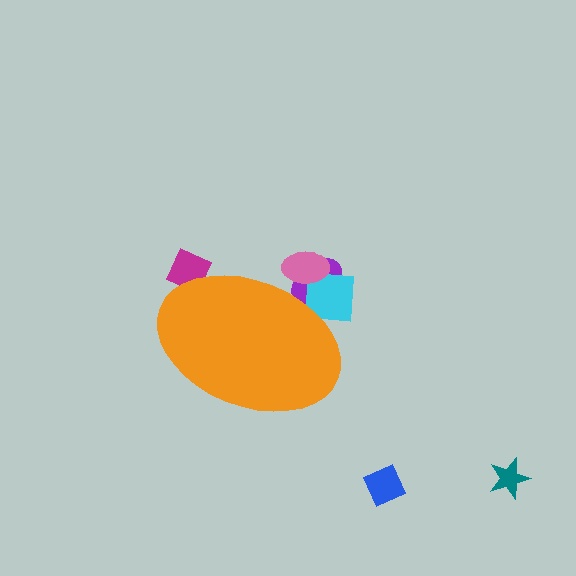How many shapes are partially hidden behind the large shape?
4 shapes are partially hidden.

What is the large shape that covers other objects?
An orange ellipse.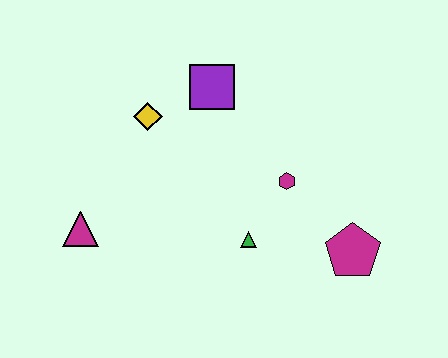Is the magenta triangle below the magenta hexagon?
Yes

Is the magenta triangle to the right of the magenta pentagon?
No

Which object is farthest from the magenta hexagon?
The magenta triangle is farthest from the magenta hexagon.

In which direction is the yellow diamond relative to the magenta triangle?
The yellow diamond is above the magenta triangle.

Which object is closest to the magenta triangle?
The yellow diamond is closest to the magenta triangle.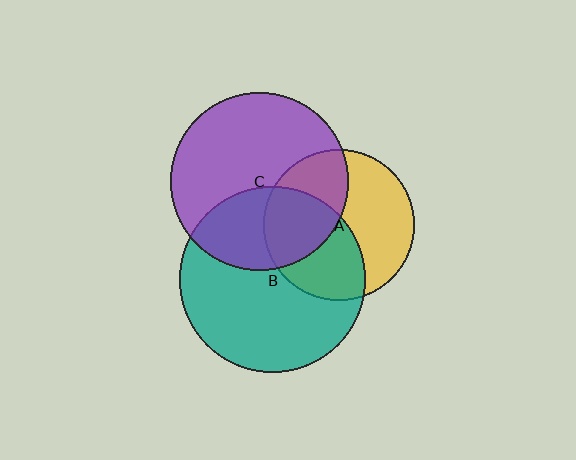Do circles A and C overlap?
Yes.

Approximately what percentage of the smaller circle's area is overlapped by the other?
Approximately 40%.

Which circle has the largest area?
Circle B (teal).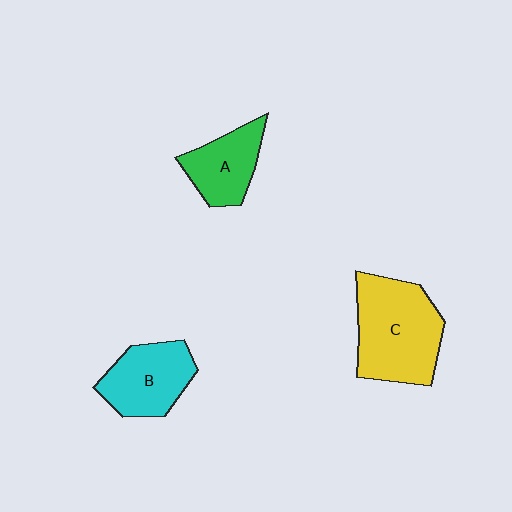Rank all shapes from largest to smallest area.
From largest to smallest: C (yellow), B (cyan), A (green).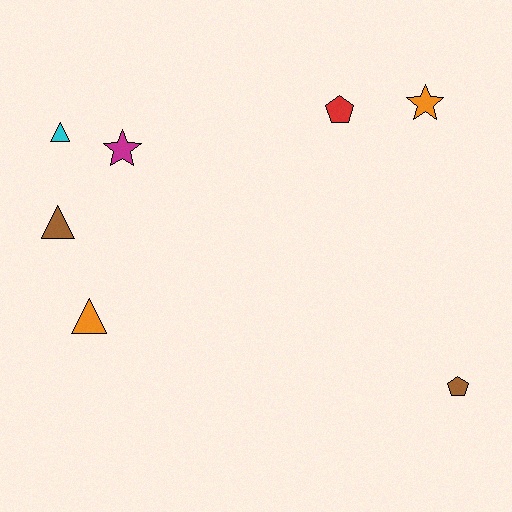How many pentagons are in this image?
There are 2 pentagons.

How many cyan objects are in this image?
There is 1 cyan object.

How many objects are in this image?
There are 7 objects.